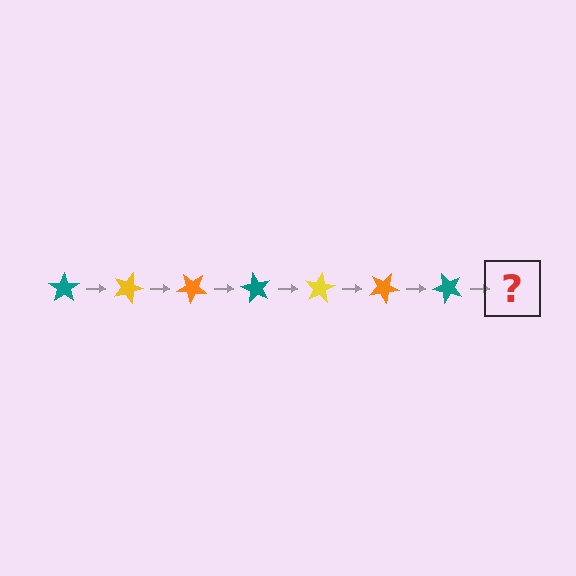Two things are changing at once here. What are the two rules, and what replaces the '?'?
The two rules are that it rotates 20 degrees each step and the color cycles through teal, yellow, and orange. The '?' should be a yellow star, rotated 140 degrees from the start.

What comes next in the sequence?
The next element should be a yellow star, rotated 140 degrees from the start.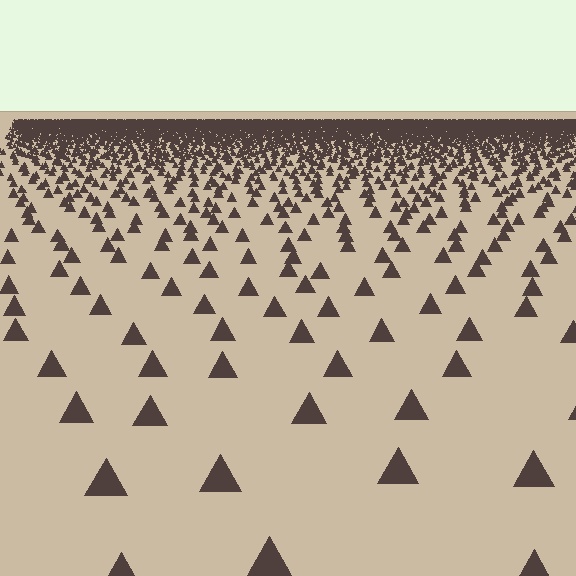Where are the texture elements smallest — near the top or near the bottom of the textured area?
Near the top.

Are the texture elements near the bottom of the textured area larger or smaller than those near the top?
Larger. Near the bottom, elements are closer to the viewer and appear at a bigger on-screen size.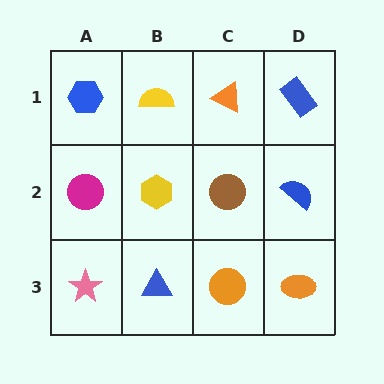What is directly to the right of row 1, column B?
An orange triangle.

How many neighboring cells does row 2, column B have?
4.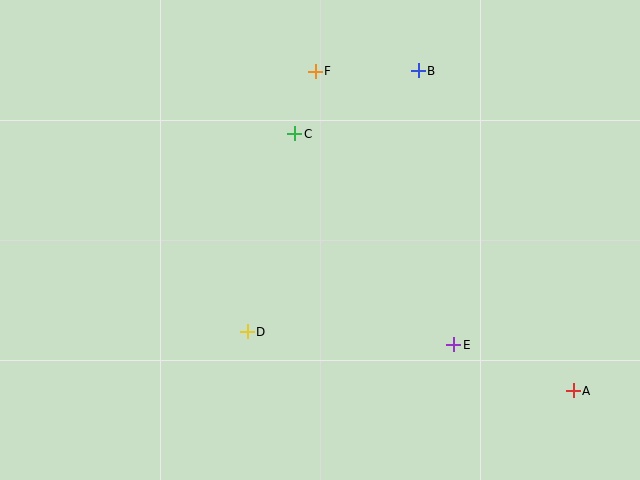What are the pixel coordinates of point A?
Point A is at (573, 391).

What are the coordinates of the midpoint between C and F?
The midpoint between C and F is at (305, 102).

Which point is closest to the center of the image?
Point C at (295, 134) is closest to the center.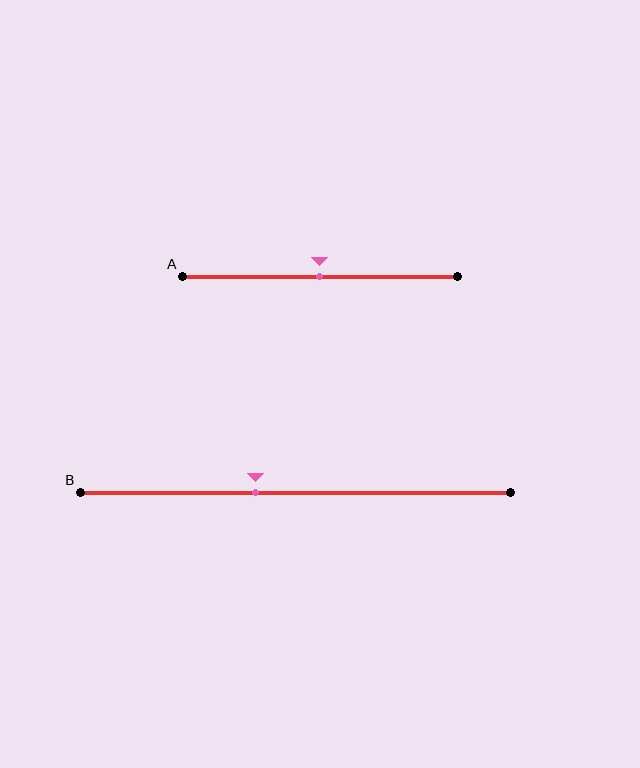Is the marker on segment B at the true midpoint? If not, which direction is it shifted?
No, the marker on segment B is shifted to the left by about 9% of the segment length.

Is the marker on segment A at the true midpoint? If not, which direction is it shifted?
Yes, the marker on segment A is at the true midpoint.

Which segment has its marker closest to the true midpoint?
Segment A has its marker closest to the true midpoint.